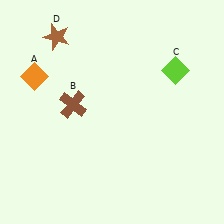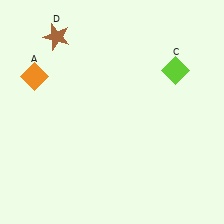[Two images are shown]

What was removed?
The brown cross (B) was removed in Image 2.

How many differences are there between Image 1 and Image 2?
There is 1 difference between the two images.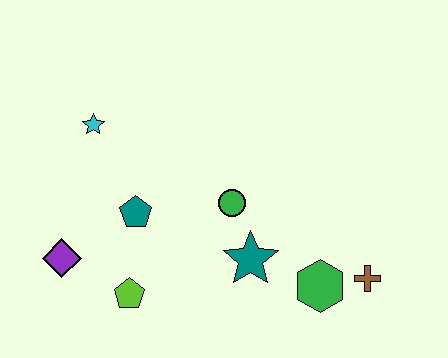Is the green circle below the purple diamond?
No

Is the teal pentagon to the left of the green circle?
Yes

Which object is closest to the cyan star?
The teal pentagon is closest to the cyan star.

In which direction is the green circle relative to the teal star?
The green circle is above the teal star.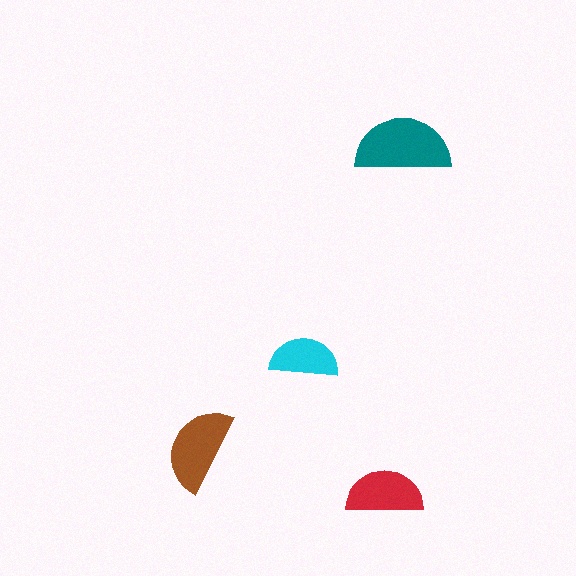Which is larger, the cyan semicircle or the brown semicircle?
The brown one.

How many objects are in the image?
There are 4 objects in the image.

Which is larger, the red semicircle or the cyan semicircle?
The red one.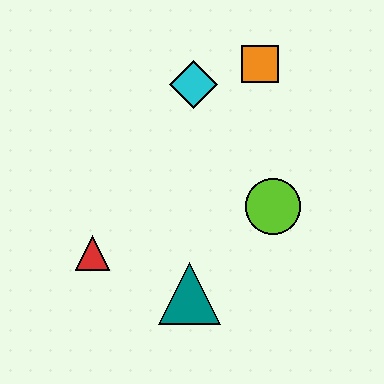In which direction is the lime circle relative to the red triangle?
The lime circle is to the right of the red triangle.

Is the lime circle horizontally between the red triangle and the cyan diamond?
No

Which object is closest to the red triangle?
The teal triangle is closest to the red triangle.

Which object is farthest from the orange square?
The red triangle is farthest from the orange square.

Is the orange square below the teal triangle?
No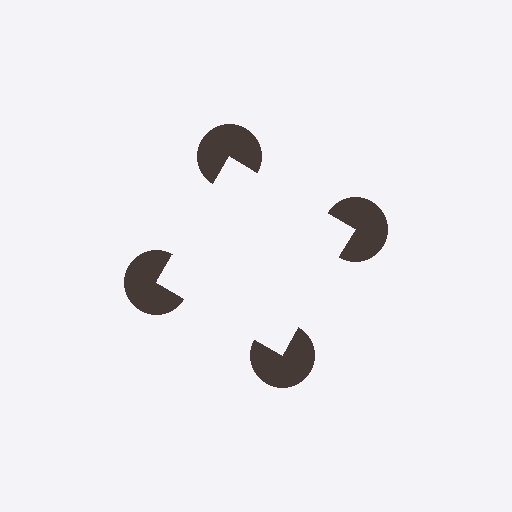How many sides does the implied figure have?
4 sides.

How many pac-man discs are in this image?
There are 4 — one at each vertex of the illusory square.